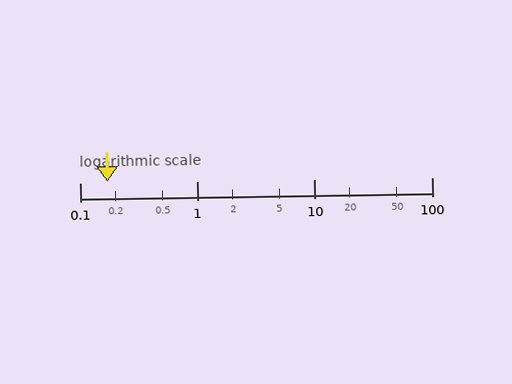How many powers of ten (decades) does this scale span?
The scale spans 3 decades, from 0.1 to 100.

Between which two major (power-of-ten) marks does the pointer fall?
The pointer is between 0.1 and 1.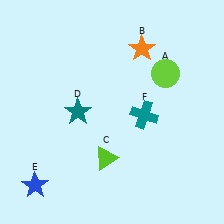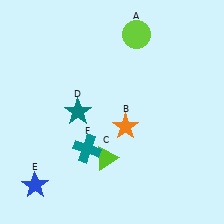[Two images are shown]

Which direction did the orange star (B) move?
The orange star (B) moved down.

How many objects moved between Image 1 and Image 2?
3 objects moved between the two images.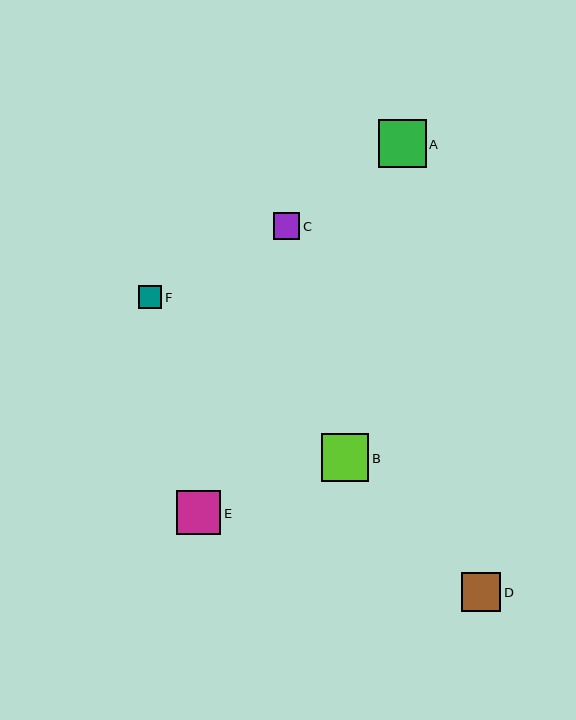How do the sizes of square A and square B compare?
Square A and square B are approximately the same size.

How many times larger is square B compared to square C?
Square B is approximately 1.8 times the size of square C.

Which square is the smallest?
Square F is the smallest with a size of approximately 23 pixels.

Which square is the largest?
Square A is the largest with a size of approximately 48 pixels.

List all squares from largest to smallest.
From largest to smallest: A, B, E, D, C, F.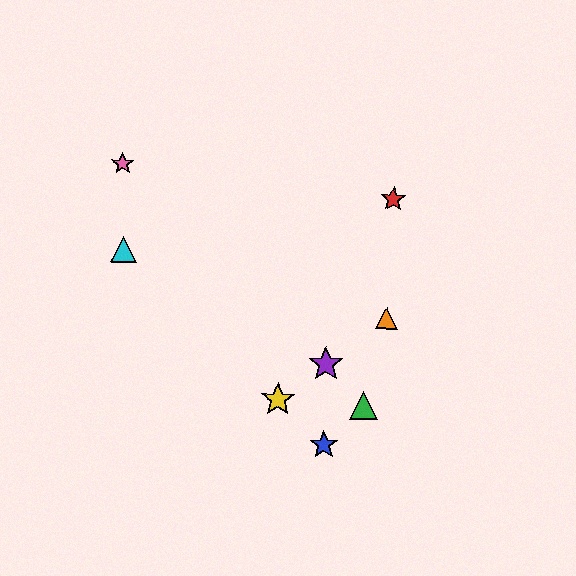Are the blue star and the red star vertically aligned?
No, the blue star is at x≈324 and the red star is at x≈393.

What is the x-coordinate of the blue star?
The blue star is at x≈324.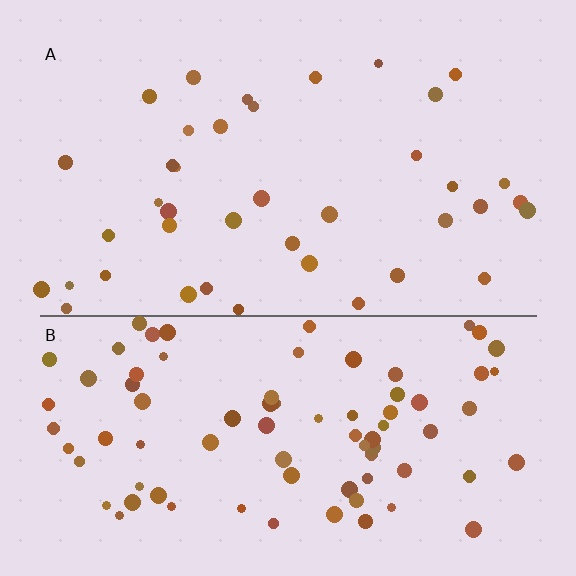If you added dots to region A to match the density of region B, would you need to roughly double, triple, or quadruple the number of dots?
Approximately double.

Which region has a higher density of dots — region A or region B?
B (the bottom).